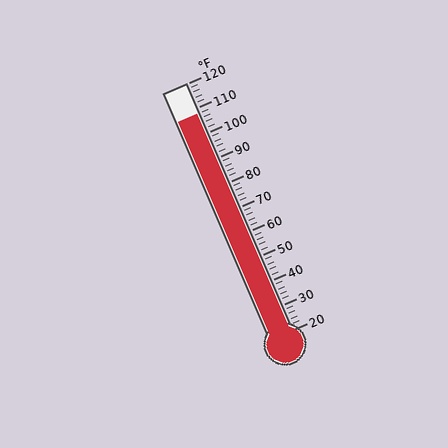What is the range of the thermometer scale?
The thermometer scale ranges from 20°F to 120°F.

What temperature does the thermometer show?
The thermometer shows approximately 108°F.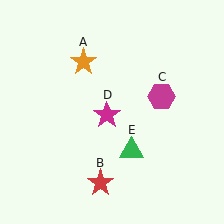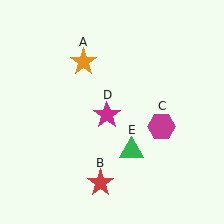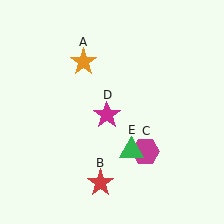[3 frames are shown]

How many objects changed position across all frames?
1 object changed position: magenta hexagon (object C).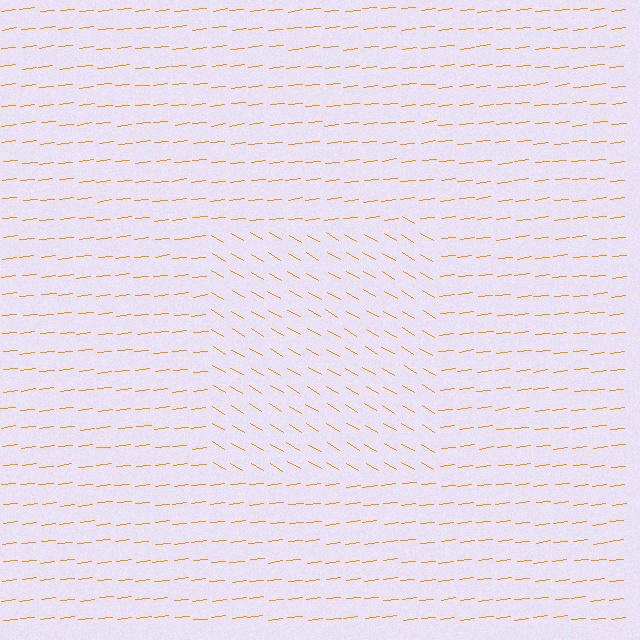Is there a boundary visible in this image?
Yes, there is a texture boundary formed by a change in line orientation.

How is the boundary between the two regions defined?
The boundary is defined purely by a change in line orientation (approximately 36 degrees difference). All lines are the same color and thickness.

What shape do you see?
I see a rectangle.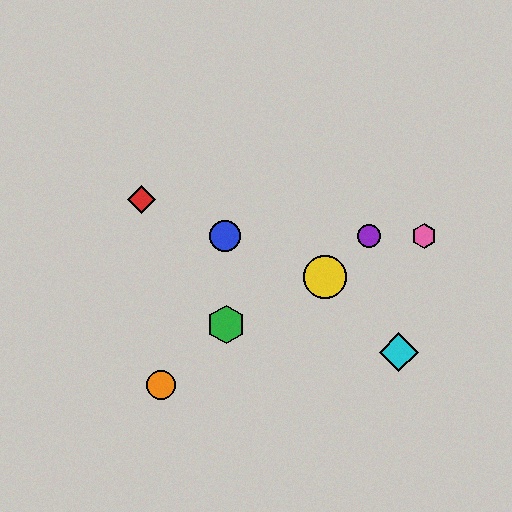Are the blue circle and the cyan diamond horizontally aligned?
No, the blue circle is at y≈236 and the cyan diamond is at y≈352.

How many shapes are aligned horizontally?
3 shapes (the blue circle, the purple circle, the pink hexagon) are aligned horizontally.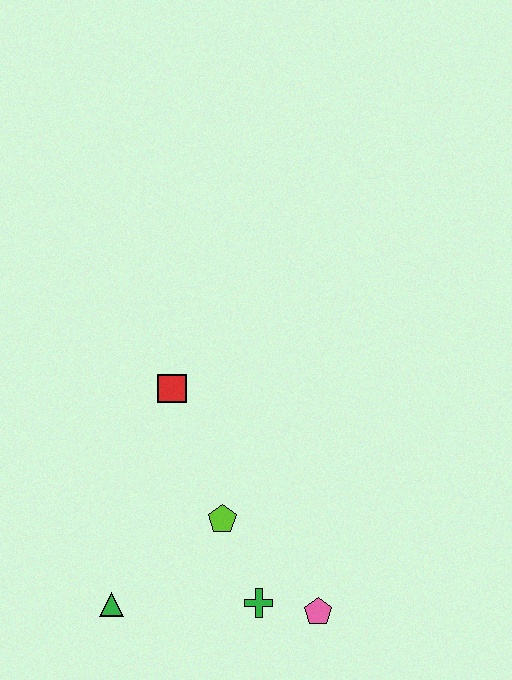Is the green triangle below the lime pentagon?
Yes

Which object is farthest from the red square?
The pink pentagon is farthest from the red square.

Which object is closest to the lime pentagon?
The green cross is closest to the lime pentagon.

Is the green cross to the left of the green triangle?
No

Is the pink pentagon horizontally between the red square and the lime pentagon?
No